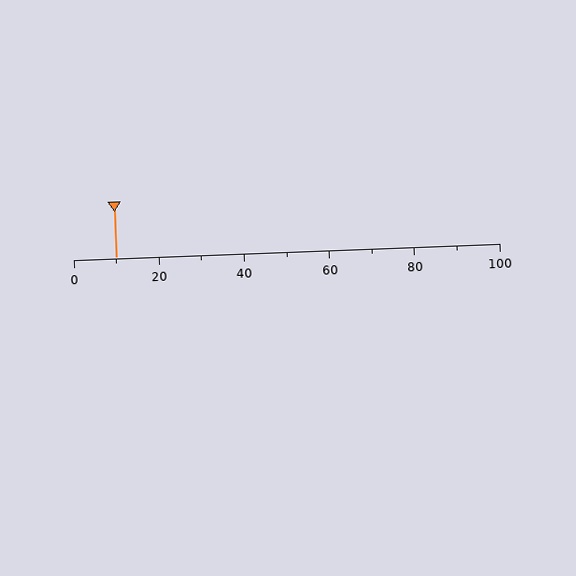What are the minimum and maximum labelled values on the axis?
The axis runs from 0 to 100.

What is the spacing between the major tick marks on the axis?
The major ticks are spaced 20 apart.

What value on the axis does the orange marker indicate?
The marker indicates approximately 10.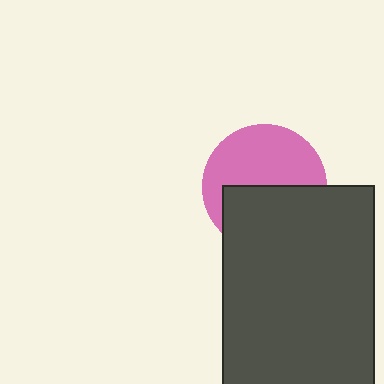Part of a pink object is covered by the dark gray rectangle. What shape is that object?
It is a circle.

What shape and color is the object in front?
The object in front is a dark gray rectangle.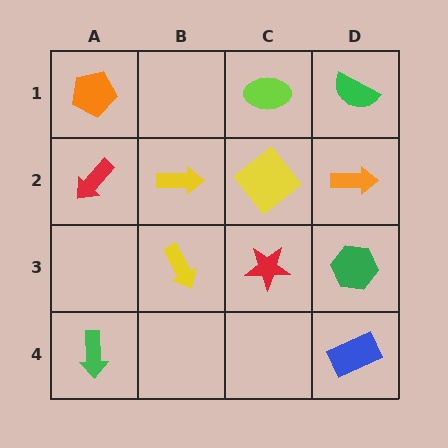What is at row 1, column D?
A green semicircle.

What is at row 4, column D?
A blue rectangle.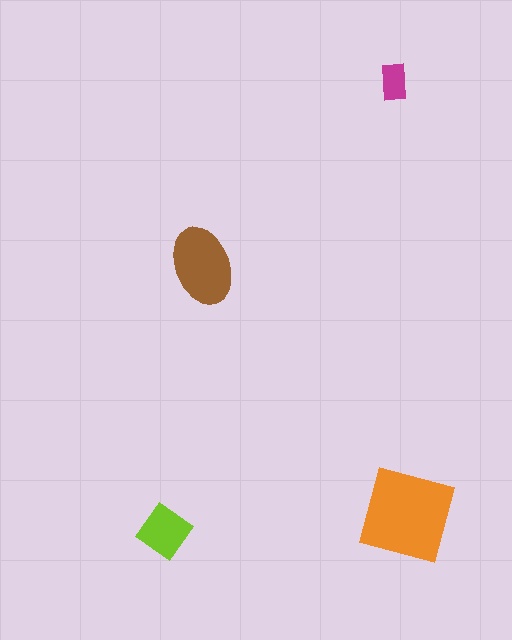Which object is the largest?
The orange square.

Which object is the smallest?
The magenta rectangle.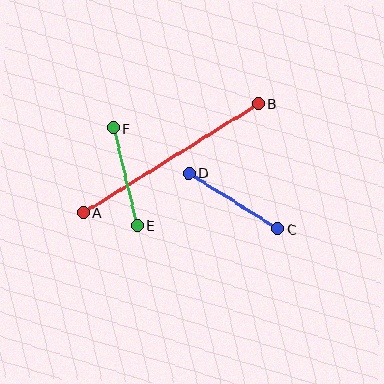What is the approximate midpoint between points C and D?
The midpoint is at approximately (233, 201) pixels.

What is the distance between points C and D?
The distance is approximately 105 pixels.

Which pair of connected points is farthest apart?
Points A and B are farthest apart.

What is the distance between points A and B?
The distance is approximately 206 pixels.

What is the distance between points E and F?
The distance is approximately 100 pixels.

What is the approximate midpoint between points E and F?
The midpoint is at approximately (125, 177) pixels.